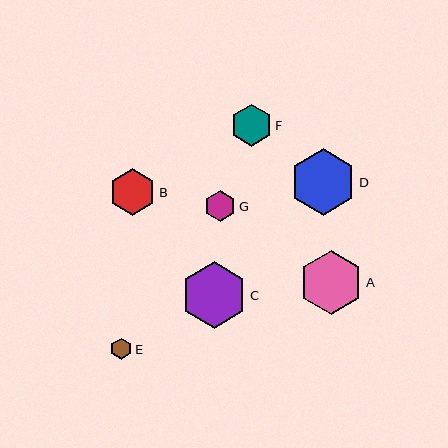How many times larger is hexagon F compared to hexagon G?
Hexagon F is approximately 1.3 times the size of hexagon G.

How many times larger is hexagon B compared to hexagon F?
Hexagon B is approximately 1.1 times the size of hexagon F.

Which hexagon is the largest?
Hexagon C is the largest with a size of approximately 67 pixels.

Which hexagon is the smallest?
Hexagon E is the smallest with a size of approximately 21 pixels.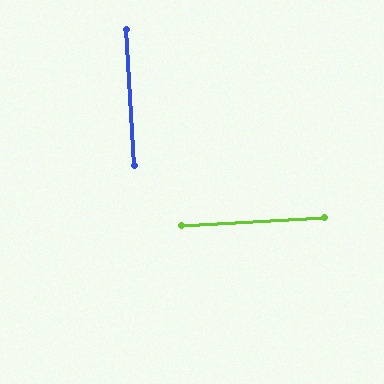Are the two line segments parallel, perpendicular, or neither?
Perpendicular — they meet at approximately 90°.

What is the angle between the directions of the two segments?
Approximately 90 degrees.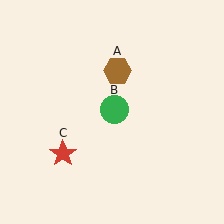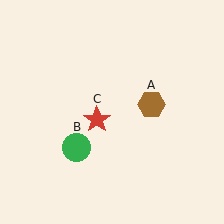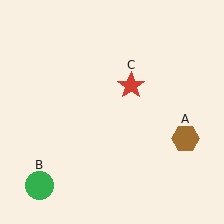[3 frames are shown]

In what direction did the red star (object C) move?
The red star (object C) moved up and to the right.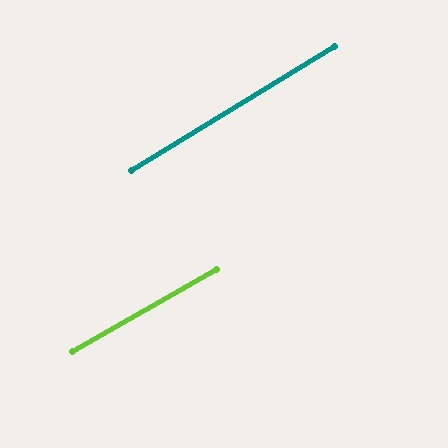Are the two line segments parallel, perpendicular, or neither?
Parallel — their directions differ by only 1.8°.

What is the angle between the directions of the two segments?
Approximately 2 degrees.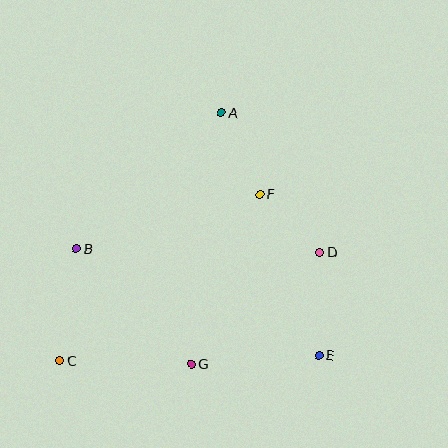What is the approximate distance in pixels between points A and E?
The distance between A and E is approximately 262 pixels.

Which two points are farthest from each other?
Points A and C are farthest from each other.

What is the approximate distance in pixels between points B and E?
The distance between B and E is approximately 265 pixels.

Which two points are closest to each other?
Points D and F are closest to each other.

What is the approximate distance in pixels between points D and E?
The distance between D and E is approximately 103 pixels.